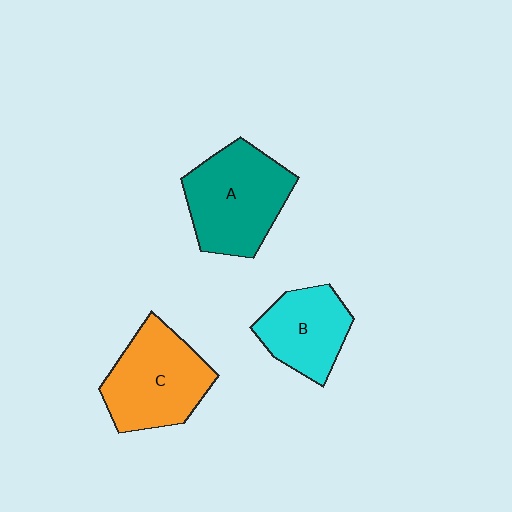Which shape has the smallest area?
Shape B (cyan).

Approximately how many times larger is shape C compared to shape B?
Approximately 1.3 times.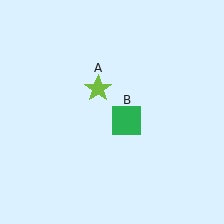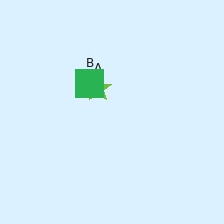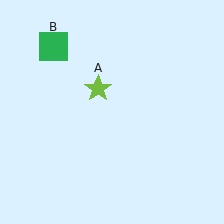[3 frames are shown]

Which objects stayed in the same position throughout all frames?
Lime star (object A) remained stationary.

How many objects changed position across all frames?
1 object changed position: green square (object B).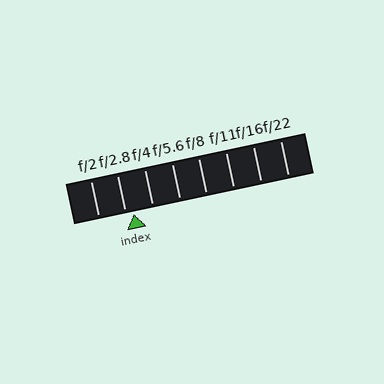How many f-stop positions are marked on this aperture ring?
There are 8 f-stop positions marked.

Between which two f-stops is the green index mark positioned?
The index mark is between f/2.8 and f/4.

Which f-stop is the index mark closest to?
The index mark is closest to f/2.8.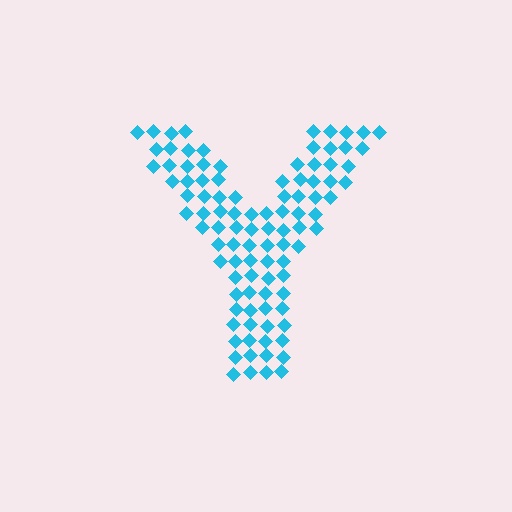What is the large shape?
The large shape is the letter Y.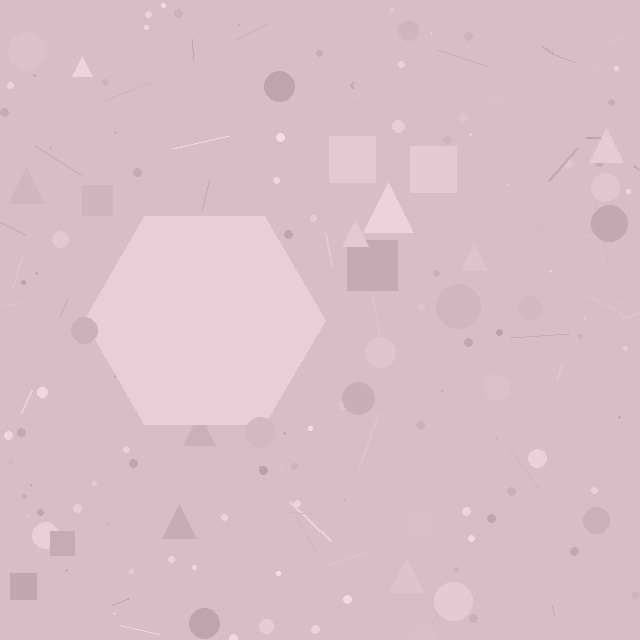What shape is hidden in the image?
A hexagon is hidden in the image.